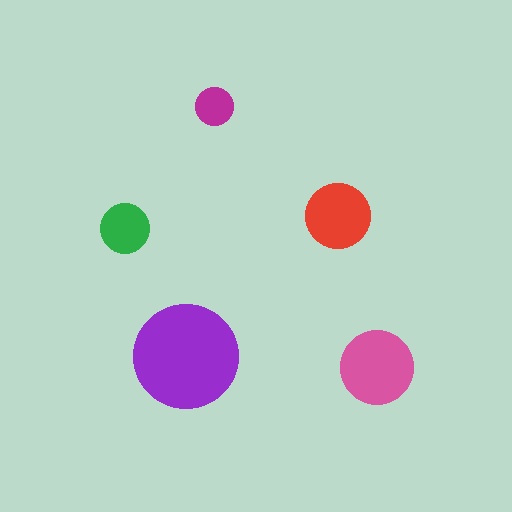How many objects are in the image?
There are 5 objects in the image.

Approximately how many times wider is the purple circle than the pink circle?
About 1.5 times wider.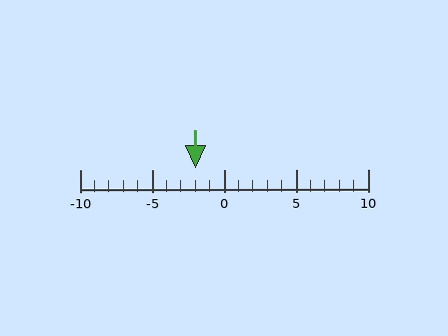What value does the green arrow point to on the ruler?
The green arrow points to approximately -2.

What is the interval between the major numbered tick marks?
The major tick marks are spaced 5 units apart.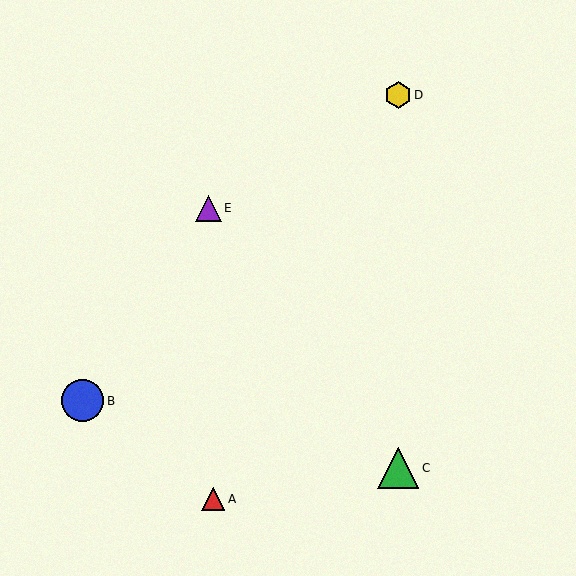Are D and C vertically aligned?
Yes, both are at x≈398.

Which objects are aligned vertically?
Objects C, D are aligned vertically.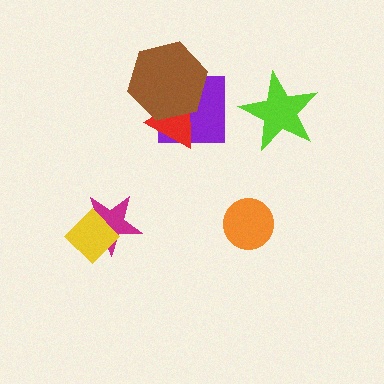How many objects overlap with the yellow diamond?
1 object overlaps with the yellow diamond.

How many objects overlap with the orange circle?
0 objects overlap with the orange circle.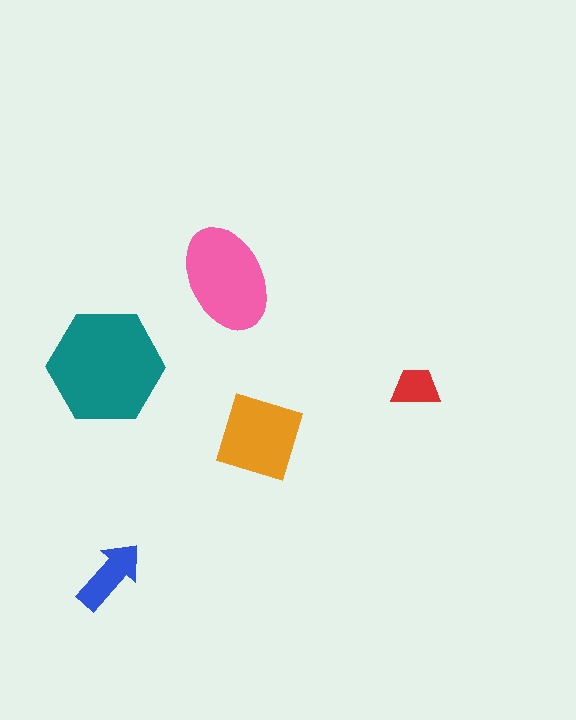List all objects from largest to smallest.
The teal hexagon, the pink ellipse, the orange square, the blue arrow, the red trapezoid.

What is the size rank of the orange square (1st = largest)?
3rd.